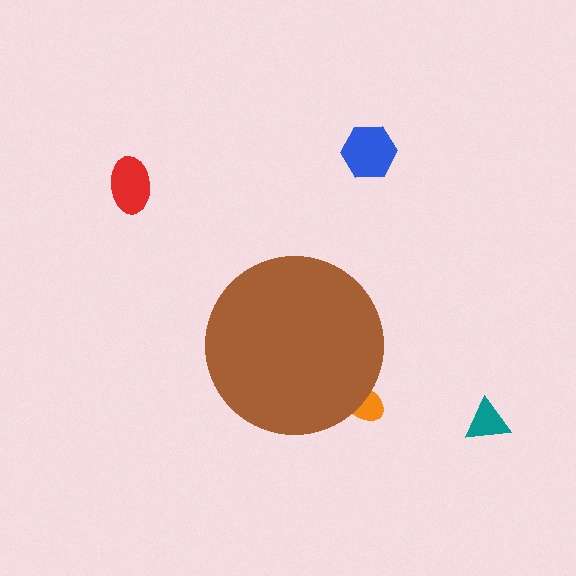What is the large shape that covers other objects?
A brown circle.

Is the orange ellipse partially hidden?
Yes, the orange ellipse is partially hidden behind the brown circle.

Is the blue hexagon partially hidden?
No, the blue hexagon is fully visible.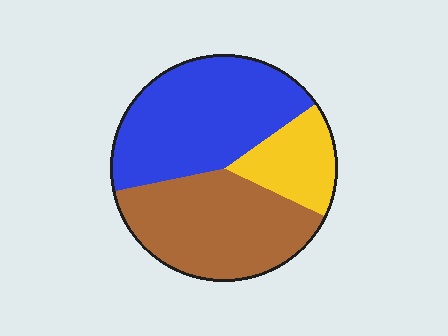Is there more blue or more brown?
Blue.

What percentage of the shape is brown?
Brown takes up between a quarter and a half of the shape.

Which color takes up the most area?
Blue, at roughly 45%.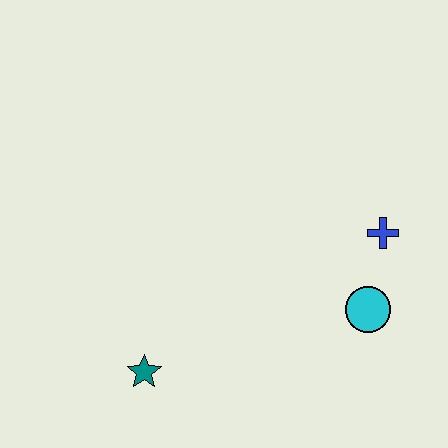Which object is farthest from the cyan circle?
The teal star is farthest from the cyan circle.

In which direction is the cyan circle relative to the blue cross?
The cyan circle is below the blue cross.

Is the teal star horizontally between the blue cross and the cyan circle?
No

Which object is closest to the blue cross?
The cyan circle is closest to the blue cross.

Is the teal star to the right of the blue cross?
No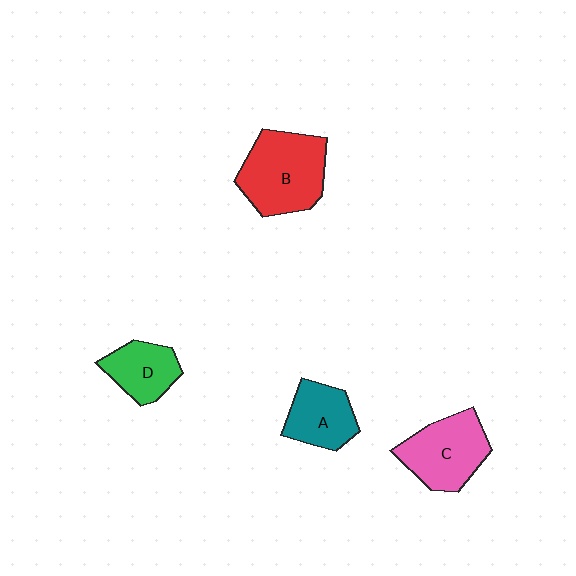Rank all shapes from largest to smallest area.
From largest to smallest: B (red), C (pink), A (teal), D (green).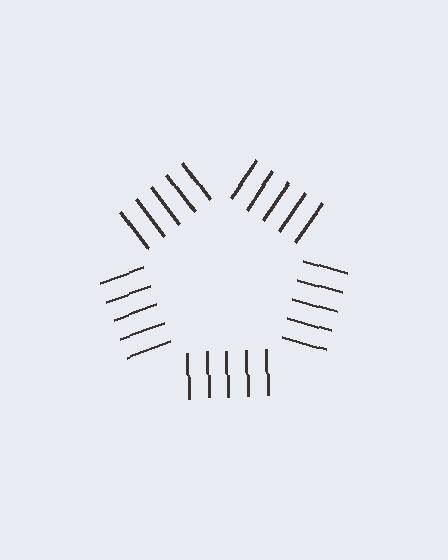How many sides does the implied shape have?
5 sides — the line-ends trace a pentagon.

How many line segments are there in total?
25 — 5 along each of the 5 edges.